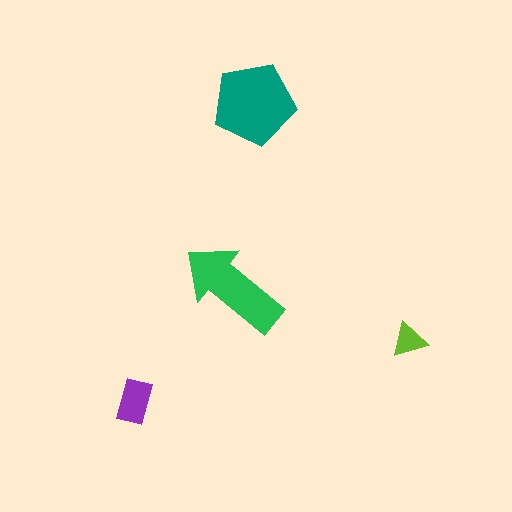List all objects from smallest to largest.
The lime triangle, the purple rectangle, the green arrow, the teal pentagon.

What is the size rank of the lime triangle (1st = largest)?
4th.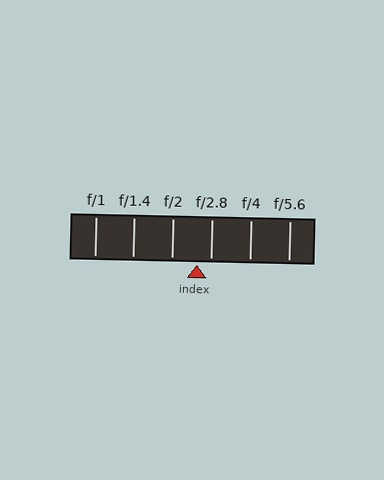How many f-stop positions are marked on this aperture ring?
There are 6 f-stop positions marked.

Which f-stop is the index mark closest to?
The index mark is closest to f/2.8.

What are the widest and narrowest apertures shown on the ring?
The widest aperture shown is f/1 and the narrowest is f/5.6.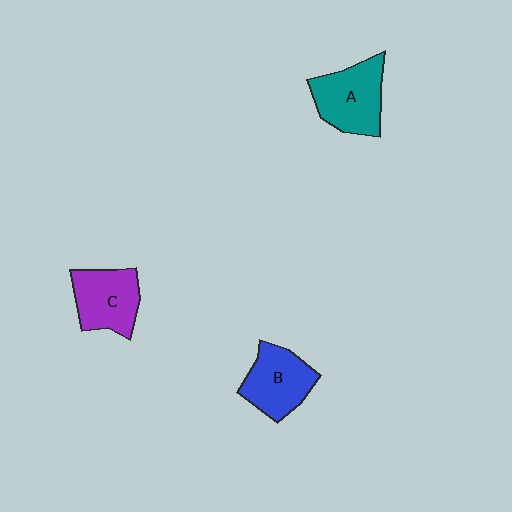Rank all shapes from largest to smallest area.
From largest to smallest: A (teal), B (blue), C (purple).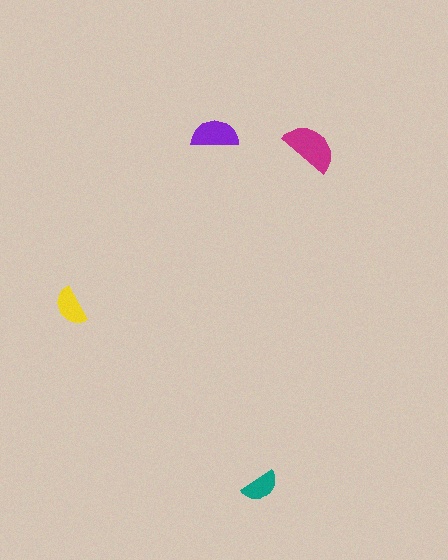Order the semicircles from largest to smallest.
the magenta one, the purple one, the yellow one, the teal one.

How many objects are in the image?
There are 4 objects in the image.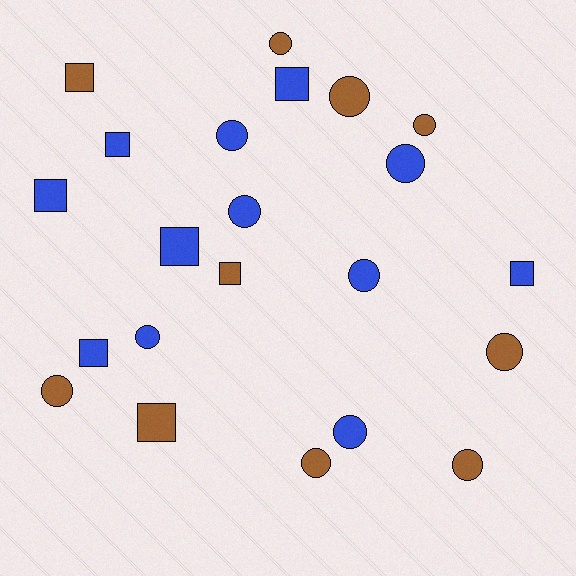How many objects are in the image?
There are 22 objects.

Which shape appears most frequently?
Circle, with 13 objects.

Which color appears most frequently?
Blue, with 12 objects.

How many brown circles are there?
There are 7 brown circles.